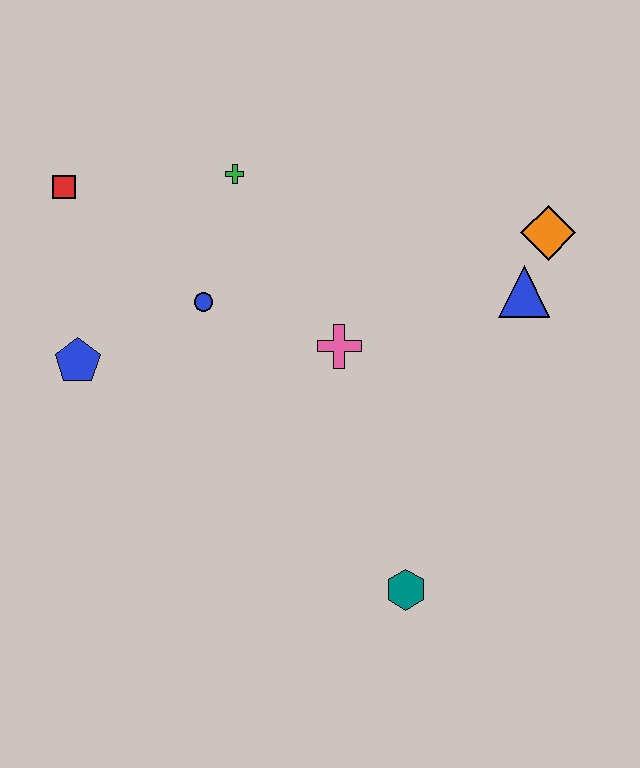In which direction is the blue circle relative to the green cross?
The blue circle is below the green cross.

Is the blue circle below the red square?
Yes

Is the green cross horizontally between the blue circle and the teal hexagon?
Yes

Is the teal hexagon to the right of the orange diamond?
No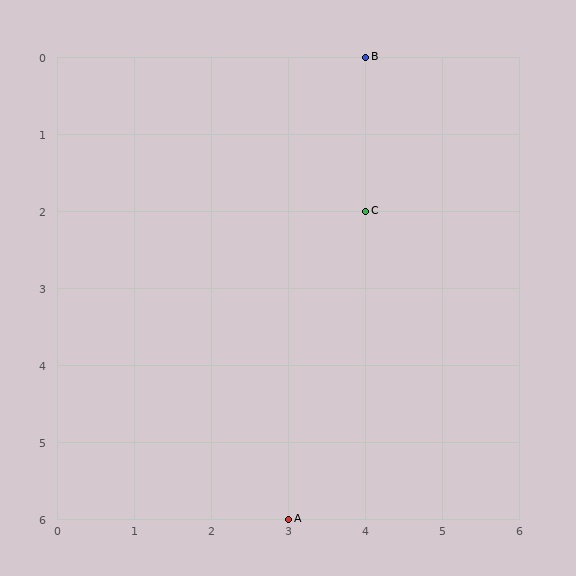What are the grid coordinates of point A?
Point A is at grid coordinates (3, 6).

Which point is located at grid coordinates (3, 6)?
Point A is at (3, 6).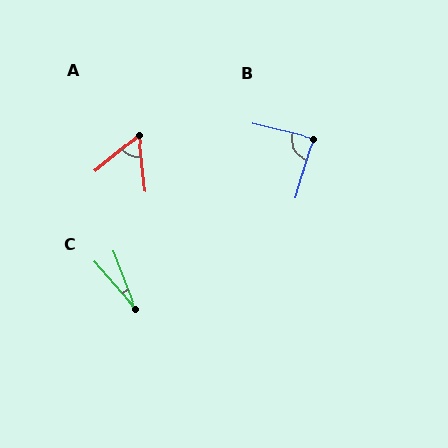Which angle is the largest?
B, at approximately 88 degrees.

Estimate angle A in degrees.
Approximately 58 degrees.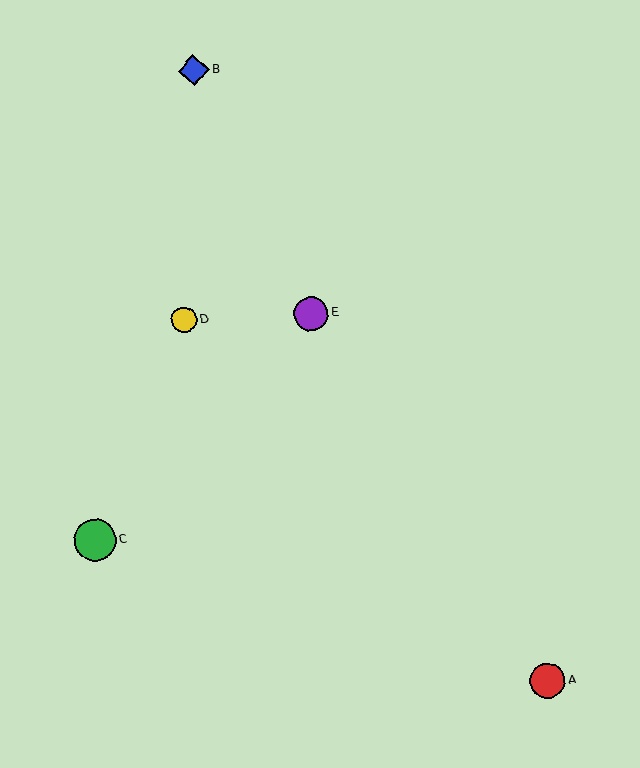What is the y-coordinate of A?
Object A is at y≈681.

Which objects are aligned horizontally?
Objects D, E are aligned horizontally.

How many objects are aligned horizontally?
2 objects (D, E) are aligned horizontally.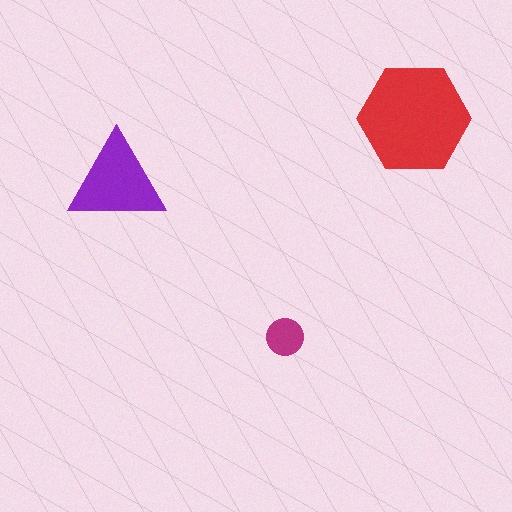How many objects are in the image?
There are 3 objects in the image.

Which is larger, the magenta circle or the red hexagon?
The red hexagon.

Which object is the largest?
The red hexagon.